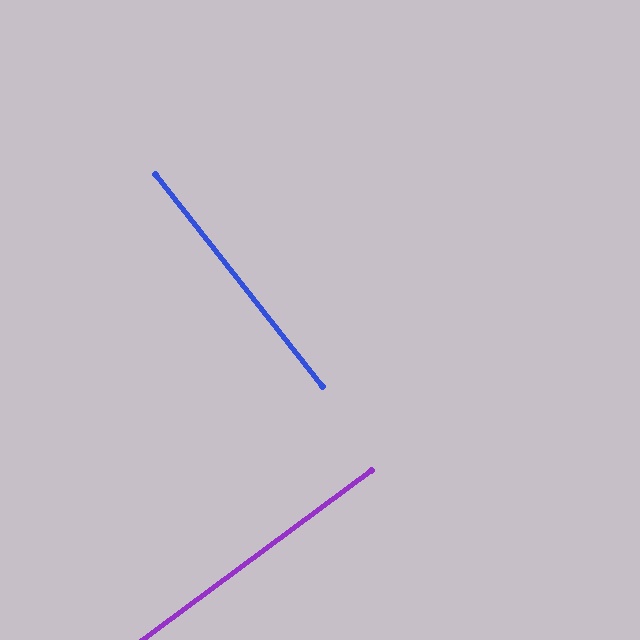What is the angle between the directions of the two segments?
Approximately 88 degrees.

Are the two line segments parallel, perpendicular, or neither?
Perpendicular — they meet at approximately 88°.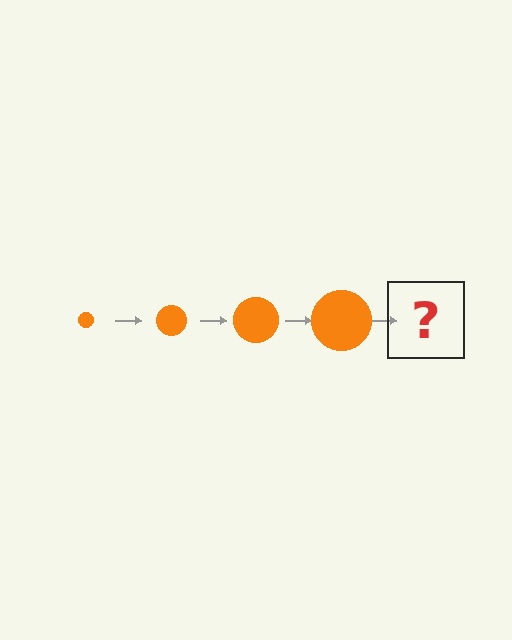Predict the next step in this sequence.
The next step is an orange circle, larger than the previous one.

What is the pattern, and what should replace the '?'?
The pattern is that the circle gets progressively larger each step. The '?' should be an orange circle, larger than the previous one.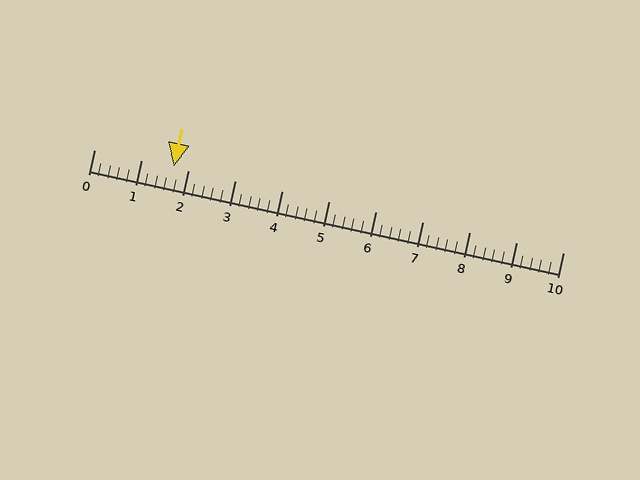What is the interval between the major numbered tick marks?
The major tick marks are spaced 1 units apart.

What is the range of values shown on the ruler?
The ruler shows values from 0 to 10.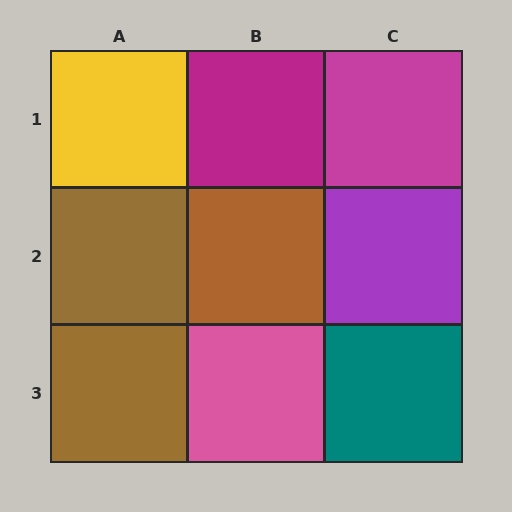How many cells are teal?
1 cell is teal.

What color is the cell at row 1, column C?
Magenta.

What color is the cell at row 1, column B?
Magenta.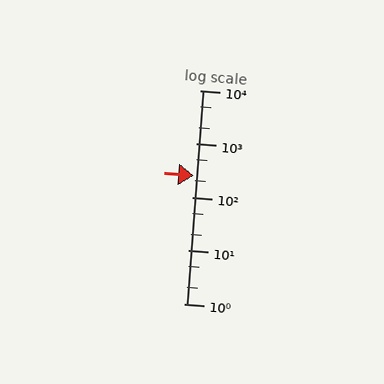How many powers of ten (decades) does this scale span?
The scale spans 4 decades, from 1 to 10000.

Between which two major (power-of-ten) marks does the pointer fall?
The pointer is between 100 and 1000.